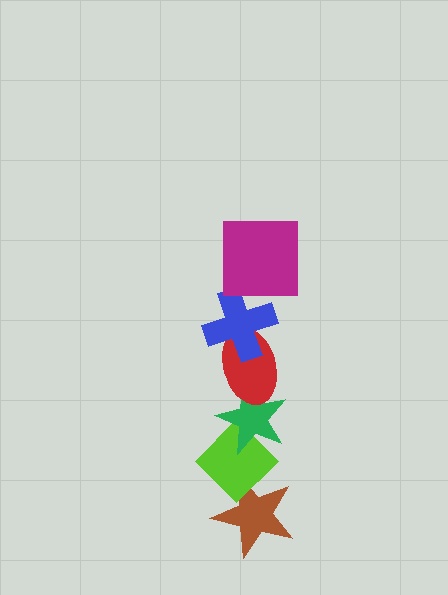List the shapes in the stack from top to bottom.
From top to bottom: the magenta square, the blue cross, the red ellipse, the green star, the lime diamond, the brown star.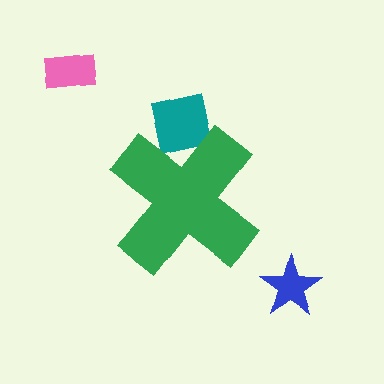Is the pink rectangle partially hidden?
No, the pink rectangle is fully visible.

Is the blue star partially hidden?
No, the blue star is fully visible.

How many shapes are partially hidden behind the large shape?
1 shape is partially hidden.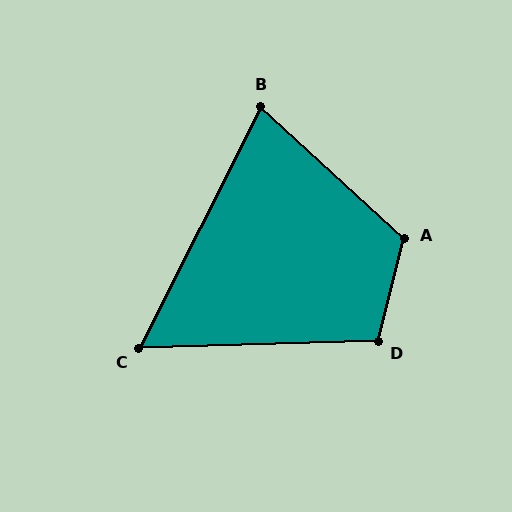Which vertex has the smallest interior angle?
C, at approximately 62 degrees.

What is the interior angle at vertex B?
Approximately 74 degrees (acute).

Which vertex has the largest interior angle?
A, at approximately 118 degrees.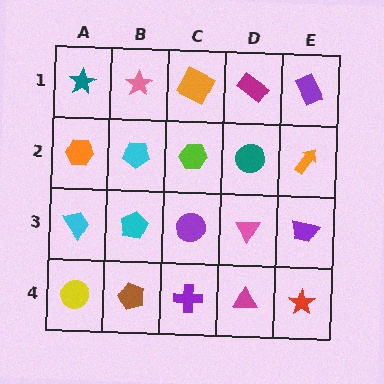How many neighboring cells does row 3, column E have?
3.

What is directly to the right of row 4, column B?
A purple cross.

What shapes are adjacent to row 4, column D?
A pink triangle (row 3, column D), a purple cross (row 4, column C), a red star (row 4, column E).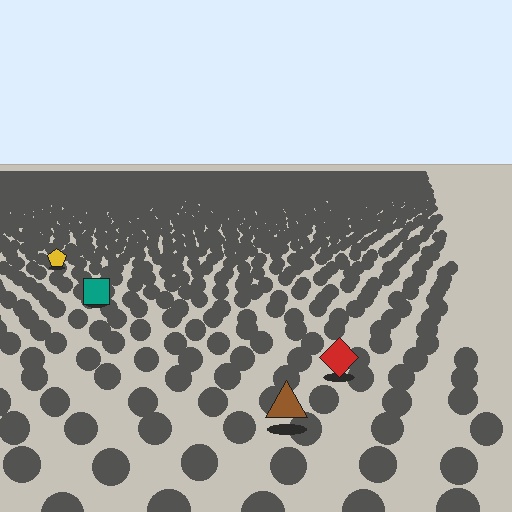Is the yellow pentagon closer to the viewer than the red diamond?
No. The red diamond is closer — you can tell from the texture gradient: the ground texture is coarser near it.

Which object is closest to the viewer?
The brown triangle is closest. The texture marks near it are larger and more spread out.